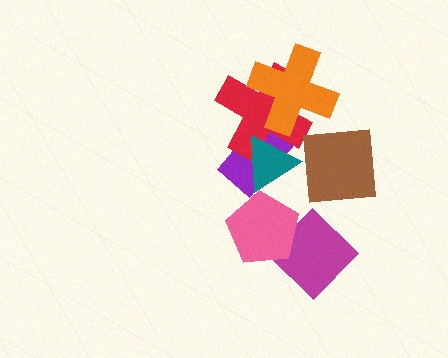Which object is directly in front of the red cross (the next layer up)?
The teal triangle is directly in front of the red cross.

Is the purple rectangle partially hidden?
Yes, it is partially covered by another shape.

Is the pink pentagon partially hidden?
No, no other shape covers it.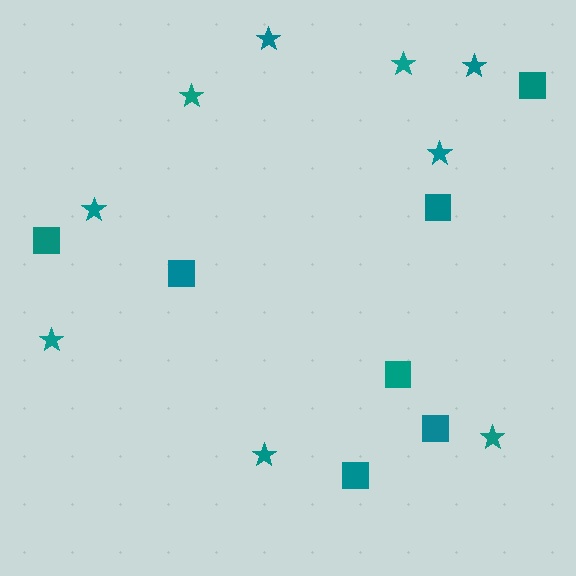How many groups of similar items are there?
There are 2 groups: one group of stars (9) and one group of squares (7).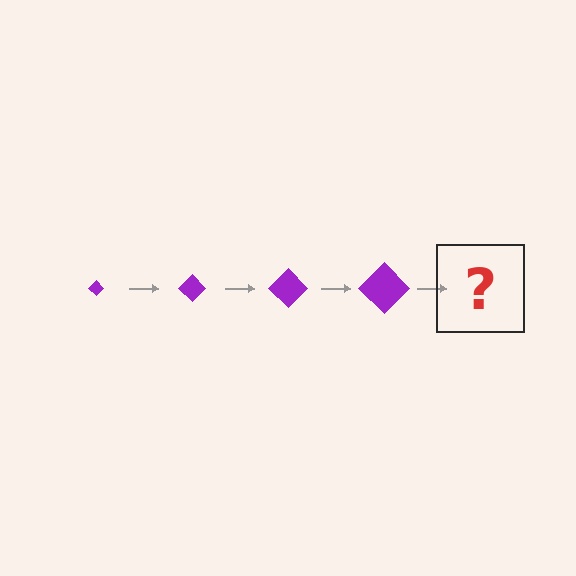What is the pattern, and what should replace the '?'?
The pattern is that the diamond gets progressively larger each step. The '?' should be a purple diamond, larger than the previous one.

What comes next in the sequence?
The next element should be a purple diamond, larger than the previous one.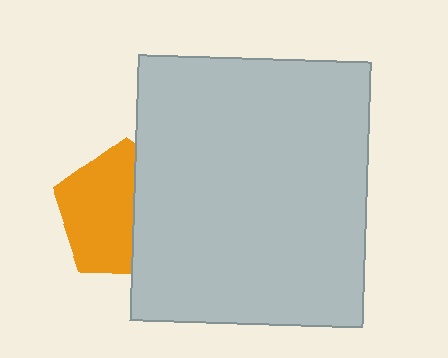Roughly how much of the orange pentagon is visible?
About half of it is visible (roughly 58%).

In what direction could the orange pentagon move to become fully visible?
The orange pentagon could move left. That would shift it out from behind the light gray rectangle entirely.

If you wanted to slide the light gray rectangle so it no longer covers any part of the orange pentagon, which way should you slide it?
Slide it right — that is the most direct way to separate the two shapes.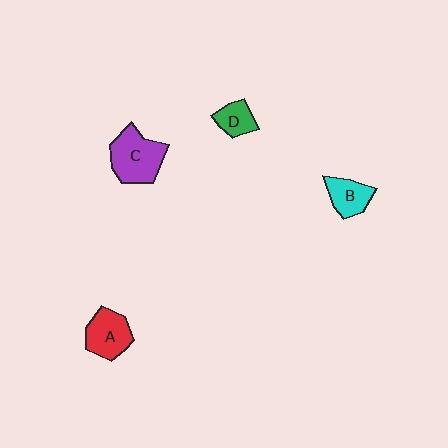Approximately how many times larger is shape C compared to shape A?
Approximately 1.3 times.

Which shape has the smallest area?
Shape D (green).